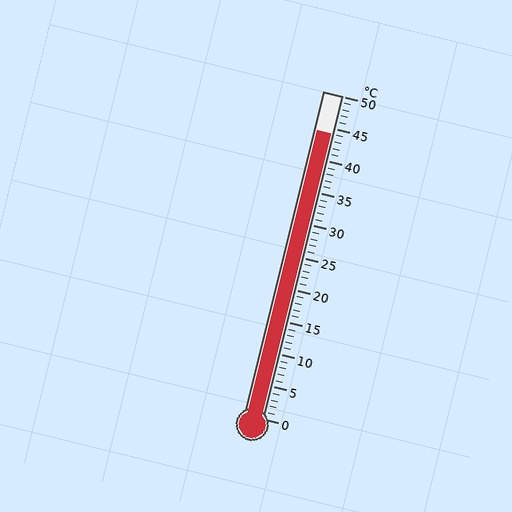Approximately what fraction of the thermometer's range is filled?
The thermometer is filled to approximately 90% of its range.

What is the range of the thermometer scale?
The thermometer scale ranges from 0°C to 50°C.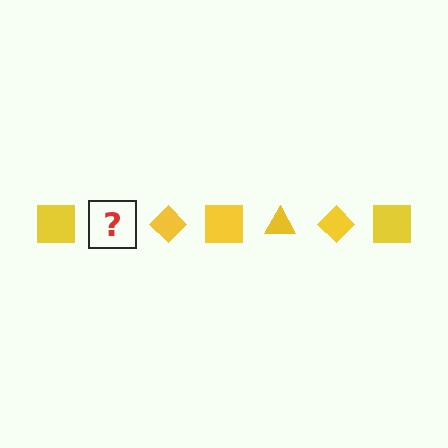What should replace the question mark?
The question mark should be replaced with a yellow triangle.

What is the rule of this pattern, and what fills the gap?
The rule is that the pattern cycles through square, triangle, diamond shapes in yellow. The gap should be filled with a yellow triangle.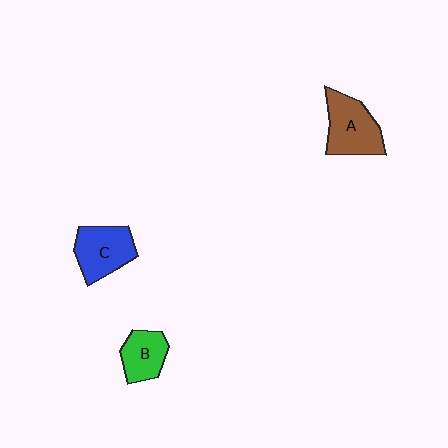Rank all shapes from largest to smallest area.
From largest to smallest: A (brown), C (blue), B (green).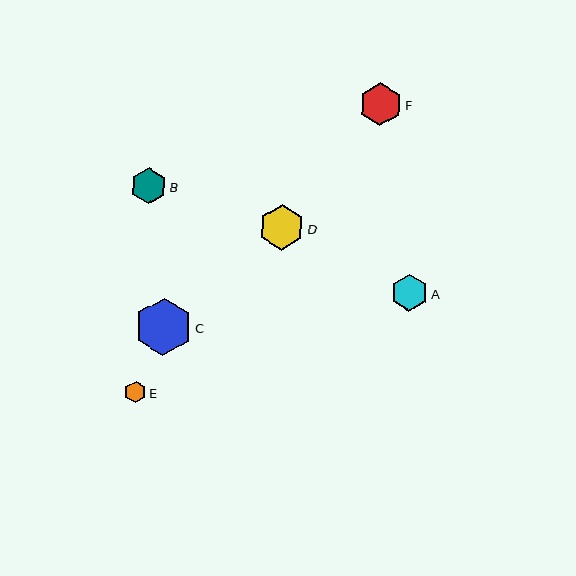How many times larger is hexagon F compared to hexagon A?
Hexagon F is approximately 1.1 times the size of hexagon A.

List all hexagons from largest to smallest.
From largest to smallest: C, D, F, A, B, E.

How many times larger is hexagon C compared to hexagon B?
Hexagon C is approximately 1.6 times the size of hexagon B.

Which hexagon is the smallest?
Hexagon E is the smallest with a size of approximately 21 pixels.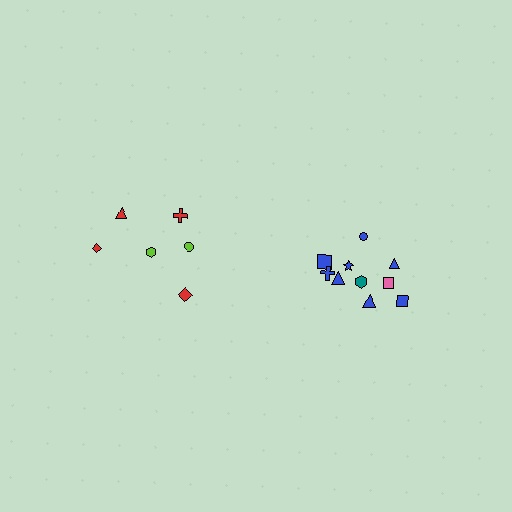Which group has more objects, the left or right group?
The right group.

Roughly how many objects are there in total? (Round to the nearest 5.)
Roughly 15 objects in total.